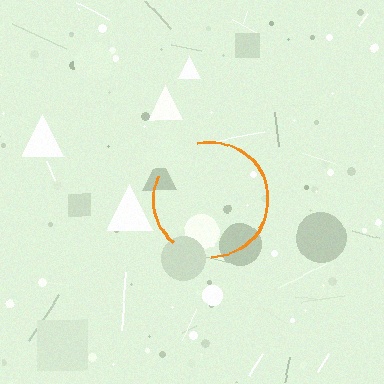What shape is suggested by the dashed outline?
The dashed outline suggests a circle.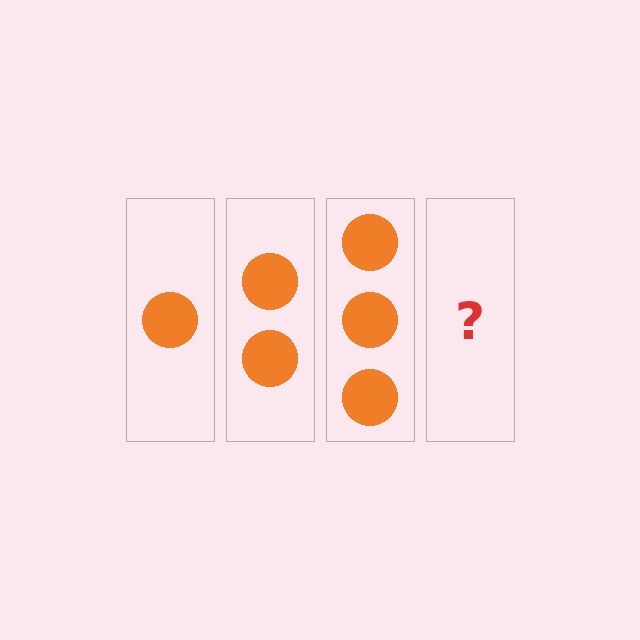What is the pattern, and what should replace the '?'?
The pattern is that each step adds one more circle. The '?' should be 4 circles.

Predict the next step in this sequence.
The next step is 4 circles.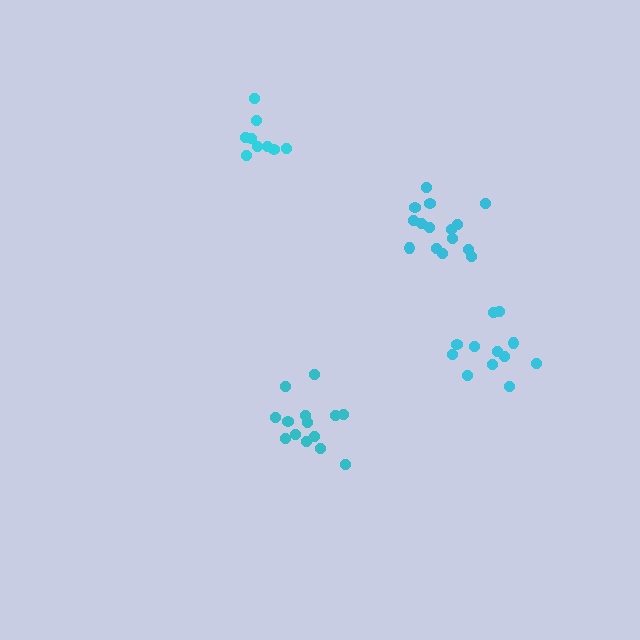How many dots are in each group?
Group 1: 9 dots, Group 2: 14 dots, Group 3: 12 dots, Group 4: 15 dots (50 total).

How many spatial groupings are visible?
There are 4 spatial groupings.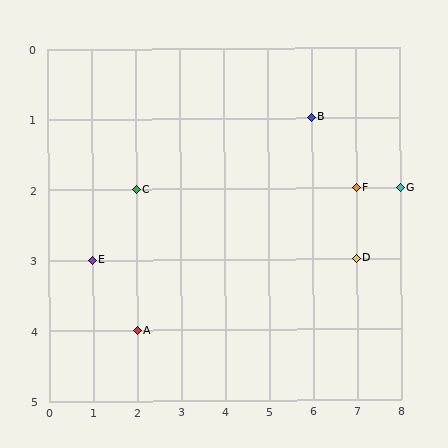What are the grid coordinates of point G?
Point G is at grid coordinates (8, 2).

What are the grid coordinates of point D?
Point D is at grid coordinates (7, 3).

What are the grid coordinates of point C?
Point C is at grid coordinates (2, 2).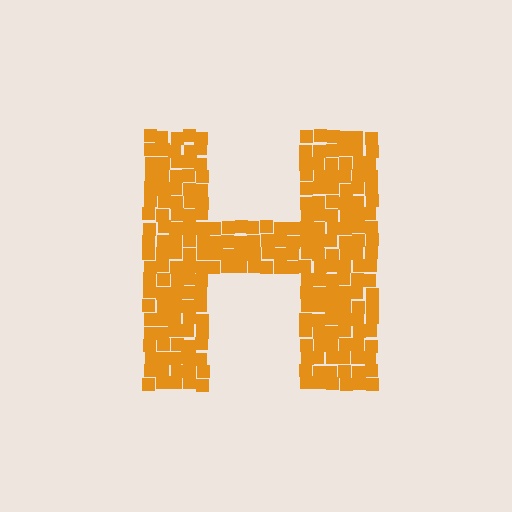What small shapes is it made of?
It is made of small squares.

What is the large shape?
The large shape is the letter H.